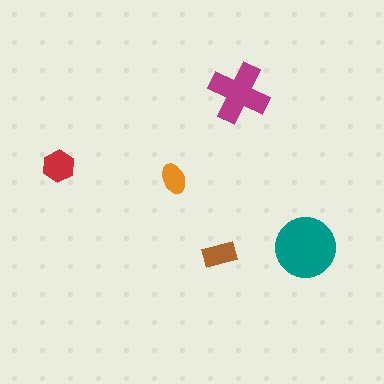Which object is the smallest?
The orange ellipse.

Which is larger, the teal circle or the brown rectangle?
The teal circle.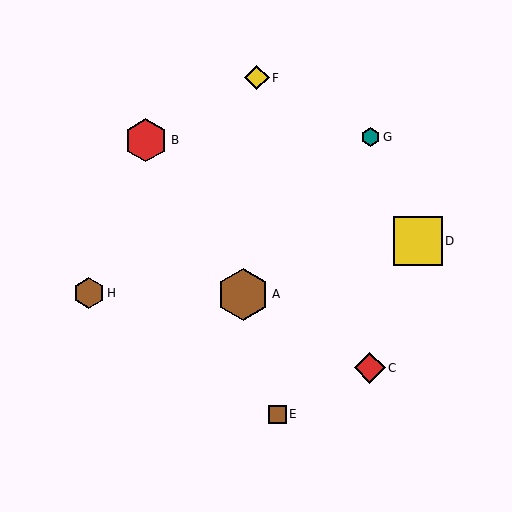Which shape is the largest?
The brown hexagon (labeled A) is the largest.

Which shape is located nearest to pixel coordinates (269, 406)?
The brown square (labeled E) at (277, 414) is nearest to that location.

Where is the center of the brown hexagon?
The center of the brown hexagon is at (89, 293).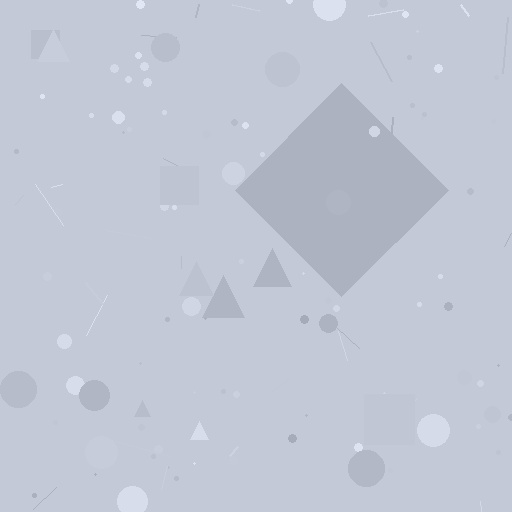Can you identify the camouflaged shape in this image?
The camouflaged shape is a diamond.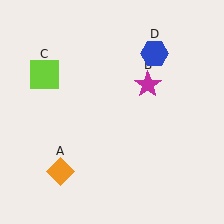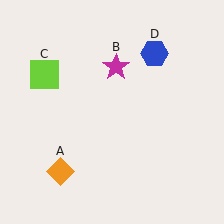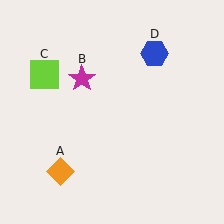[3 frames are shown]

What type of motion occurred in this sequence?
The magenta star (object B) rotated counterclockwise around the center of the scene.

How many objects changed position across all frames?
1 object changed position: magenta star (object B).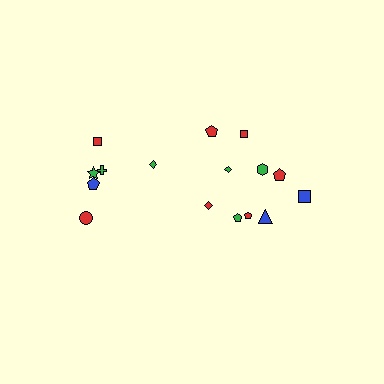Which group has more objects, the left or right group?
The right group.